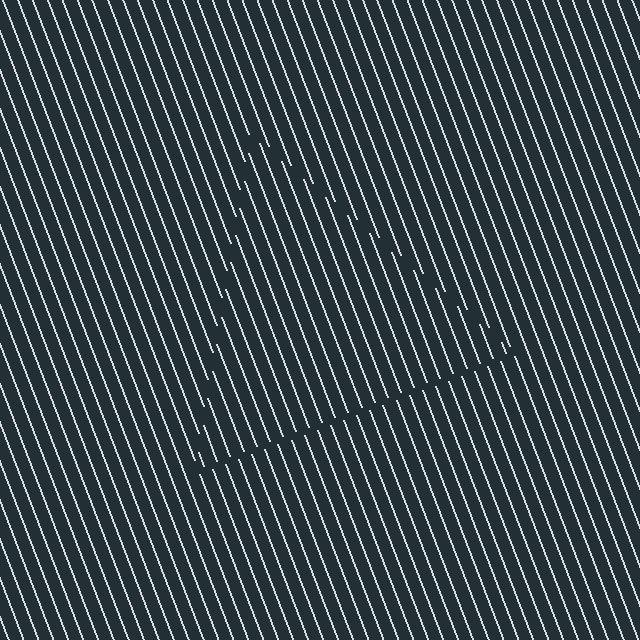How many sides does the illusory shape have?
3 sides — the line-ends trace a triangle.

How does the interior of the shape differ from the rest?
The interior of the shape contains the same grating, shifted by half a period — the contour is defined by the phase discontinuity where line-ends from the inner and outer gratings abut.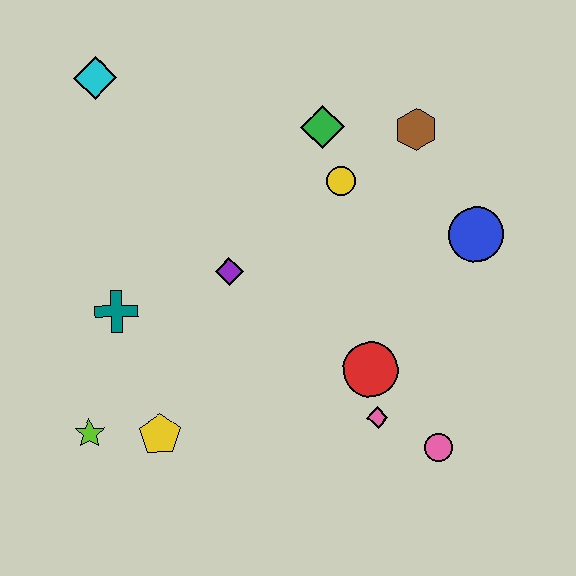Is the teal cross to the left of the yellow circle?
Yes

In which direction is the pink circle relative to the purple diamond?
The pink circle is to the right of the purple diamond.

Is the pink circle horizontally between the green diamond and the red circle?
No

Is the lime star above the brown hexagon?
No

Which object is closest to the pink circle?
The pink diamond is closest to the pink circle.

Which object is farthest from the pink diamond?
The cyan diamond is farthest from the pink diamond.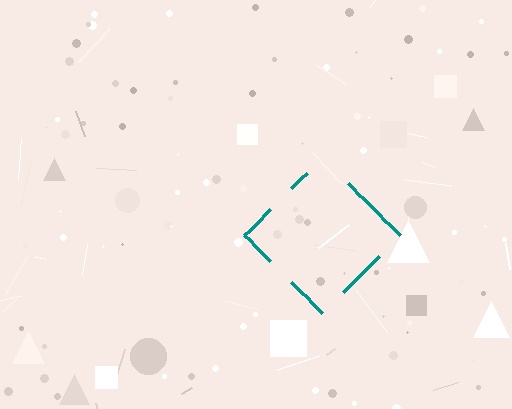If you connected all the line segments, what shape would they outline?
They would outline a diamond.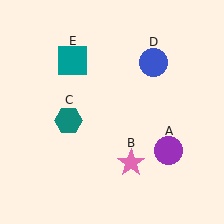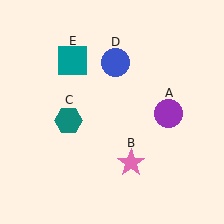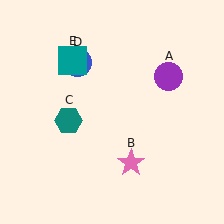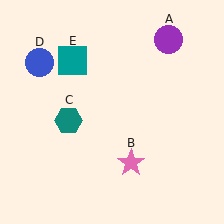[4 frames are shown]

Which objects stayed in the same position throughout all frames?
Pink star (object B) and teal hexagon (object C) and teal square (object E) remained stationary.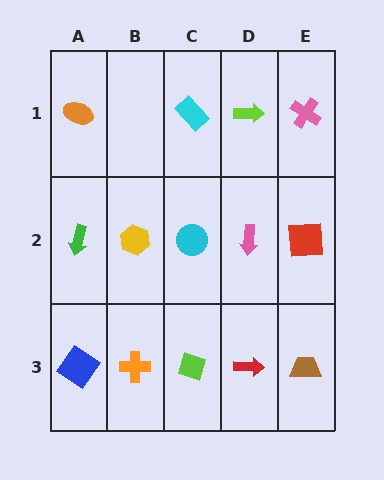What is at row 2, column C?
A cyan circle.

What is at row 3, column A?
A blue diamond.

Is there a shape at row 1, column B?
No, that cell is empty.